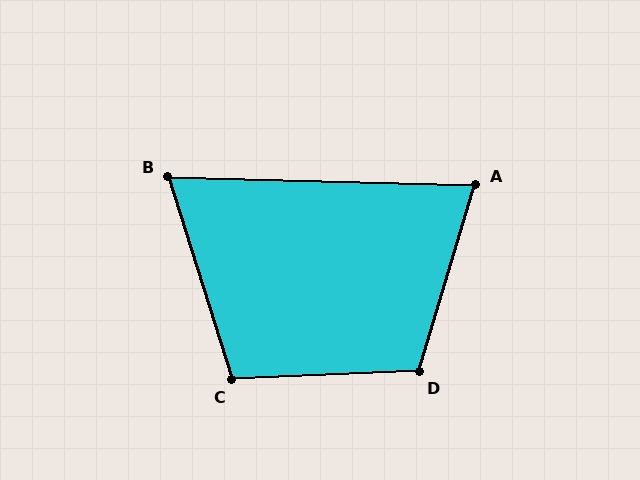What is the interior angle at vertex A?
Approximately 75 degrees (acute).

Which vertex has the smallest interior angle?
B, at approximately 71 degrees.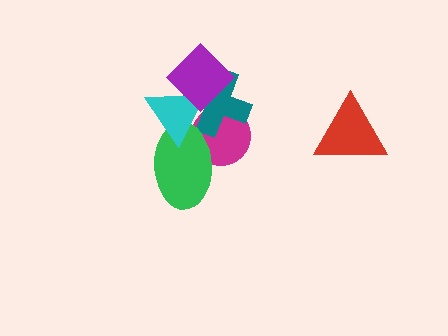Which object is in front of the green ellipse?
The cyan triangle is in front of the green ellipse.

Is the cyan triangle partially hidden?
Yes, it is partially covered by another shape.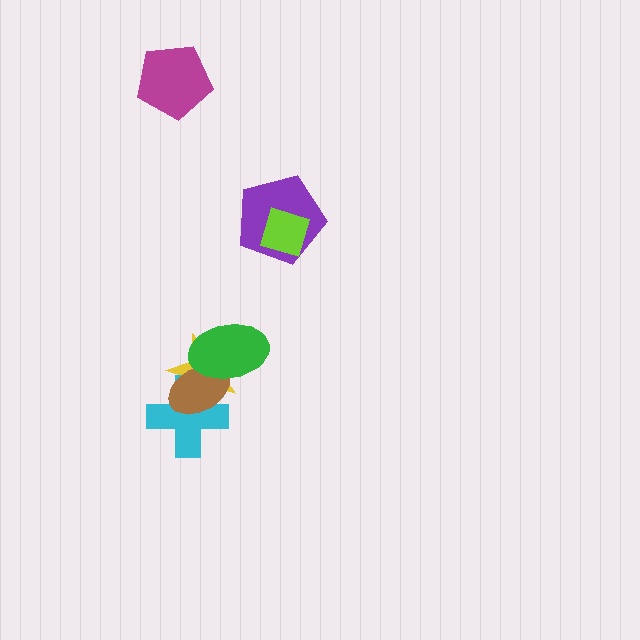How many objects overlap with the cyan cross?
2 objects overlap with the cyan cross.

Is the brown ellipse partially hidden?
Yes, it is partially covered by another shape.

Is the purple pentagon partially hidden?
Yes, it is partially covered by another shape.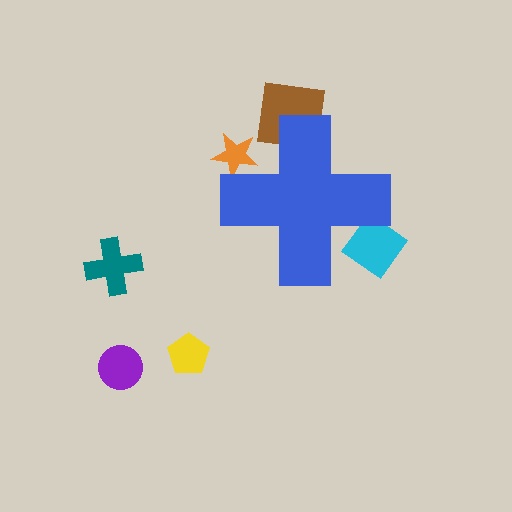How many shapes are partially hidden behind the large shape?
3 shapes are partially hidden.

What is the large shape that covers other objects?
A blue cross.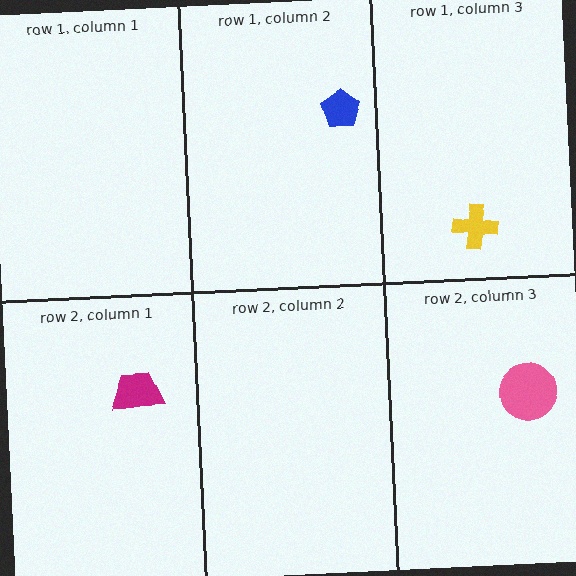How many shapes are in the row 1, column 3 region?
1.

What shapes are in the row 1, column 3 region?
The yellow cross.